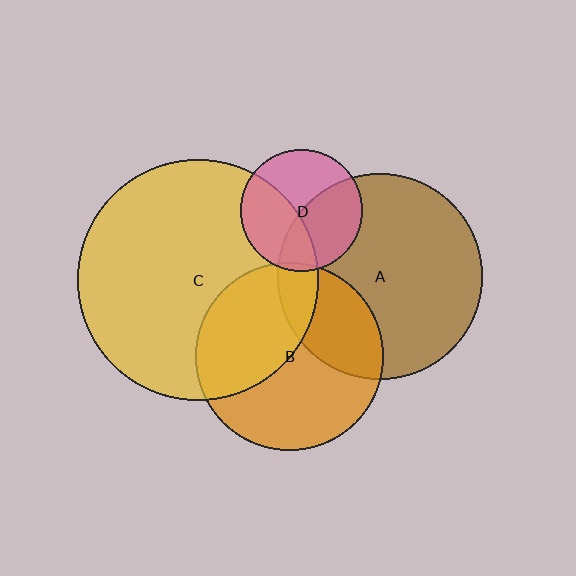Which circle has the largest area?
Circle C (yellow).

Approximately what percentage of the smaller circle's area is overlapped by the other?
Approximately 5%.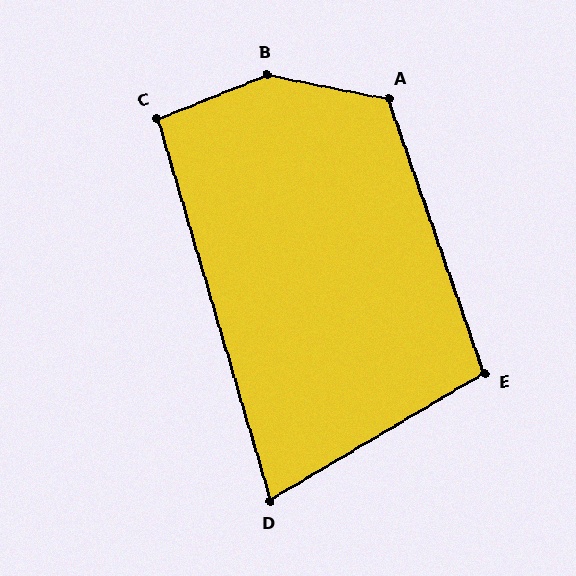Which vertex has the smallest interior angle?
D, at approximately 76 degrees.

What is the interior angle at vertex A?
Approximately 120 degrees (obtuse).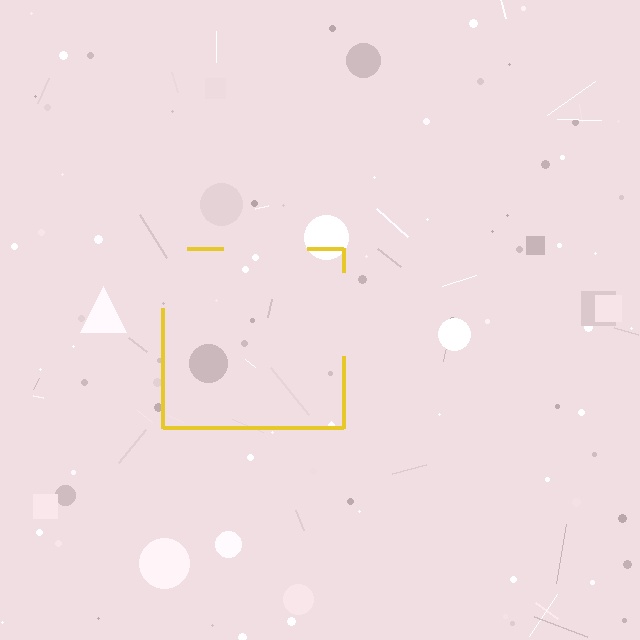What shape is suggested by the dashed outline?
The dashed outline suggests a square.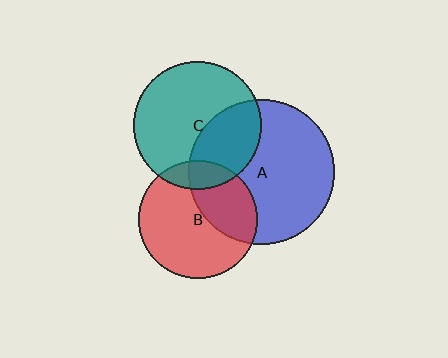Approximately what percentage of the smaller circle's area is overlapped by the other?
Approximately 35%.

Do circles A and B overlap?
Yes.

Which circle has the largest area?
Circle A (blue).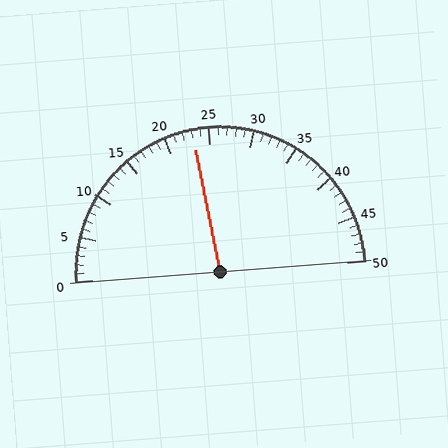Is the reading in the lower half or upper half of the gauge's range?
The reading is in the lower half of the range (0 to 50).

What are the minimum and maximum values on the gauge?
The gauge ranges from 0 to 50.